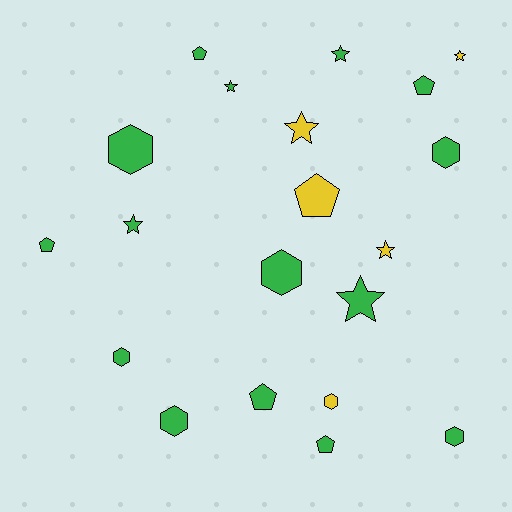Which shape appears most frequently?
Hexagon, with 7 objects.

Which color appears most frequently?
Green, with 15 objects.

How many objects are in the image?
There are 20 objects.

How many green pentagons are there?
There are 5 green pentagons.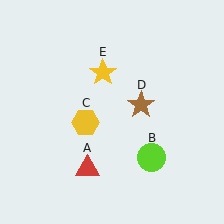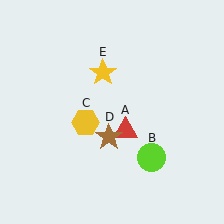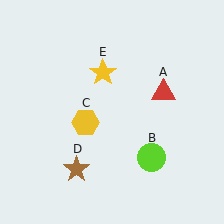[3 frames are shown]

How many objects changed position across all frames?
2 objects changed position: red triangle (object A), brown star (object D).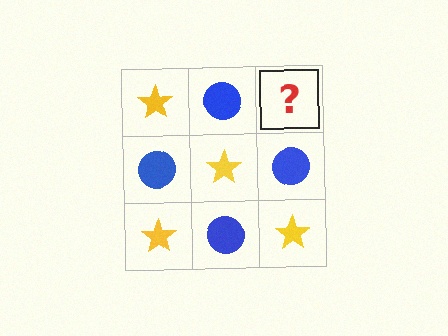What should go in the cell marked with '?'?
The missing cell should contain a yellow star.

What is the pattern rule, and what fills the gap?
The rule is that it alternates yellow star and blue circle in a checkerboard pattern. The gap should be filled with a yellow star.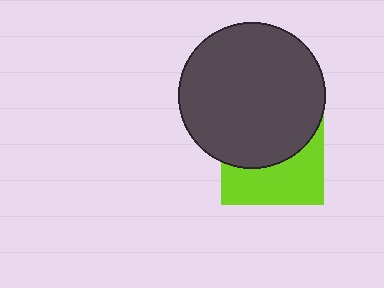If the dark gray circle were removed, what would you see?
You would see the complete lime square.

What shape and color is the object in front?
The object in front is a dark gray circle.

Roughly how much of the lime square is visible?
About half of it is visible (roughly 45%).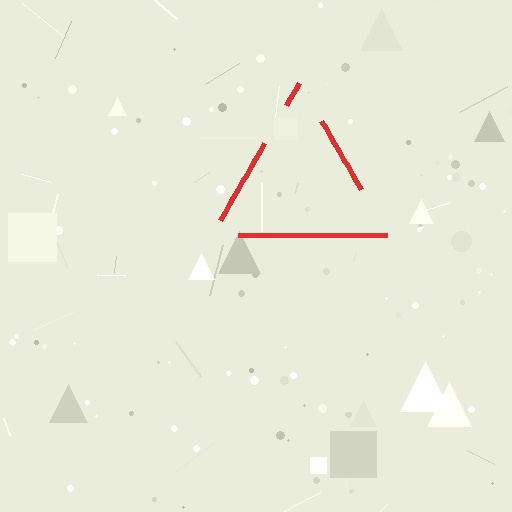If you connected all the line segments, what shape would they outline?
They would outline a triangle.